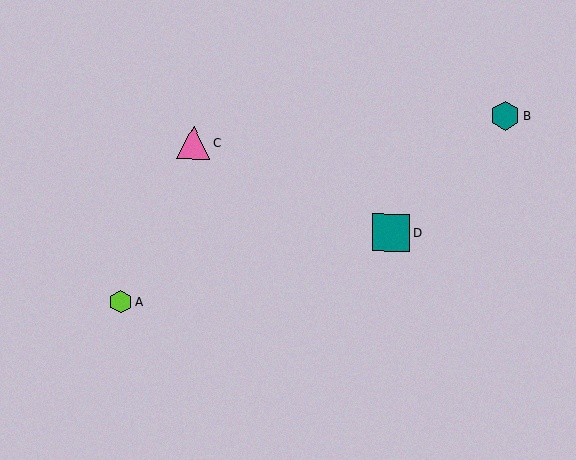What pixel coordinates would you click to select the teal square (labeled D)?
Click at (391, 233) to select the teal square D.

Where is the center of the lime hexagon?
The center of the lime hexagon is at (120, 302).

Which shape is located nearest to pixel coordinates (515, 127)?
The teal hexagon (labeled B) at (505, 116) is nearest to that location.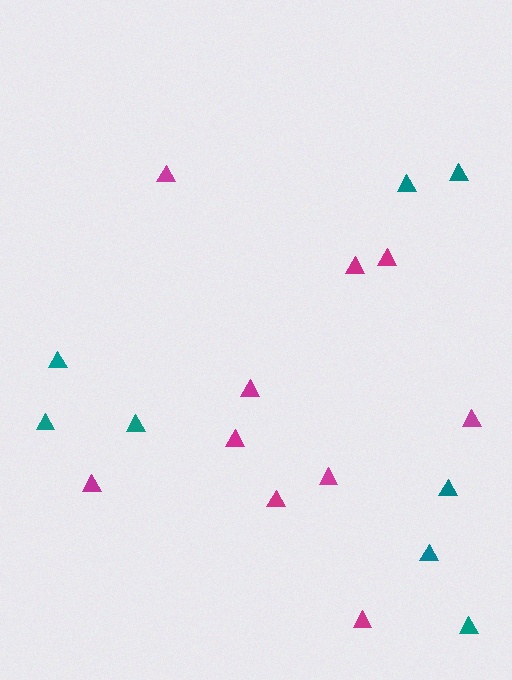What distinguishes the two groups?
There are 2 groups: one group of teal triangles (8) and one group of magenta triangles (10).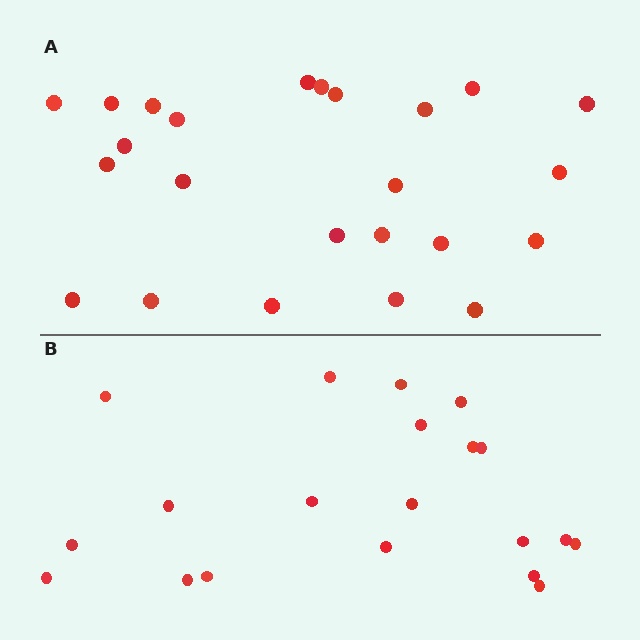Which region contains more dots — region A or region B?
Region A (the top region) has more dots.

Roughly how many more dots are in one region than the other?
Region A has about 4 more dots than region B.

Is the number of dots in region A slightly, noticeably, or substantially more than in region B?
Region A has only slightly more — the two regions are fairly close. The ratio is roughly 1.2 to 1.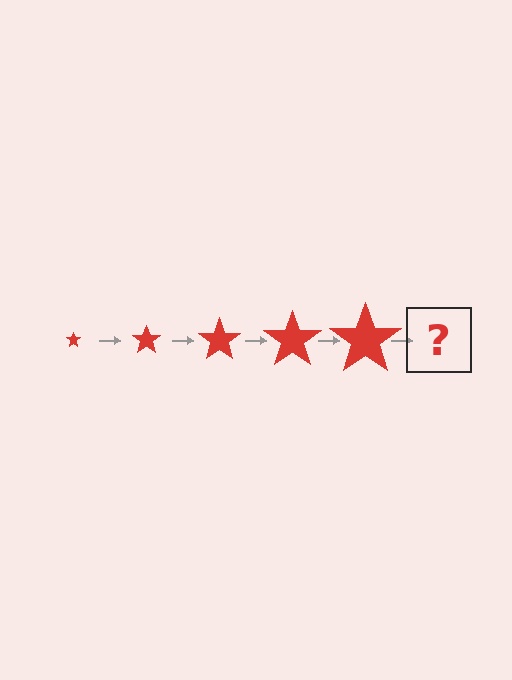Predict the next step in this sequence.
The next step is a red star, larger than the previous one.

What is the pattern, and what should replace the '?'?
The pattern is that the star gets progressively larger each step. The '?' should be a red star, larger than the previous one.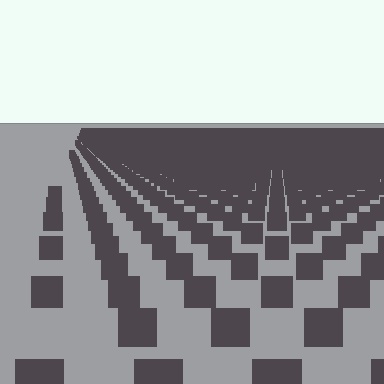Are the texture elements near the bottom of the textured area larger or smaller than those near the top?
Larger. Near the bottom, elements are closer to the viewer and appear at a bigger on-screen size.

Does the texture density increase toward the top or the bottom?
Density increases toward the top.